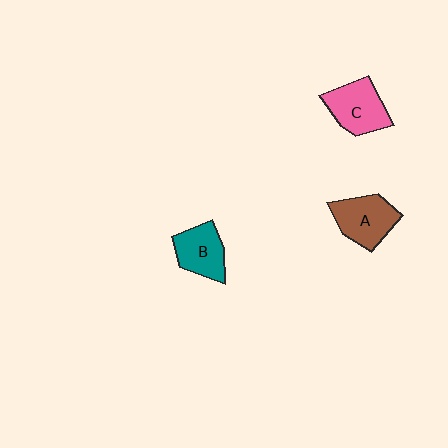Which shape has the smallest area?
Shape B (teal).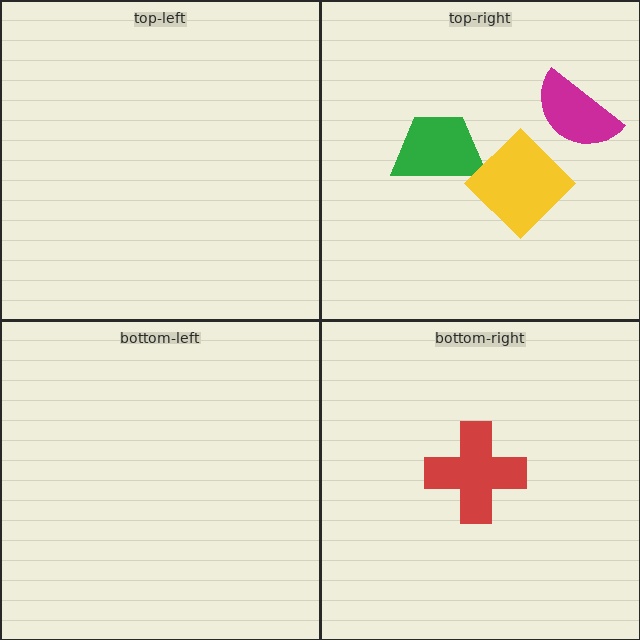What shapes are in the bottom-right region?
The red cross.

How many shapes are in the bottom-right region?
1.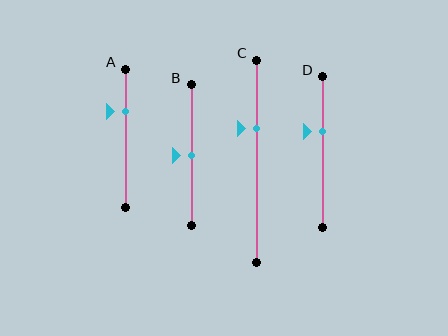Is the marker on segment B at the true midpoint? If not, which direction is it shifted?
Yes, the marker on segment B is at the true midpoint.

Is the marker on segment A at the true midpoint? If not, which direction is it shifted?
No, the marker on segment A is shifted upward by about 20% of the segment length.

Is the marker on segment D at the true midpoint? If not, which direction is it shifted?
No, the marker on segment D is shifted upward by about 14% of the segment length.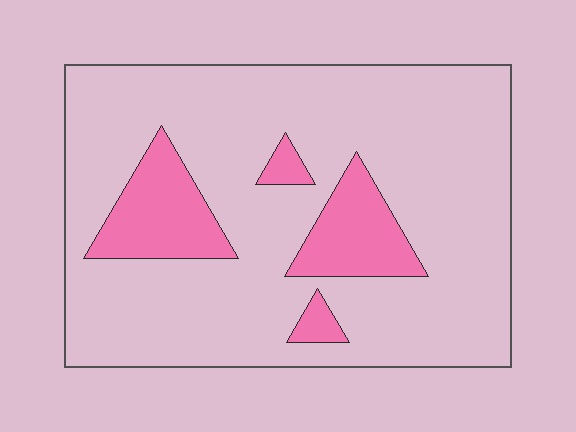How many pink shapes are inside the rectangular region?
4.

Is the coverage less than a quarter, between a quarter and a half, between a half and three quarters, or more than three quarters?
Less than a quarter.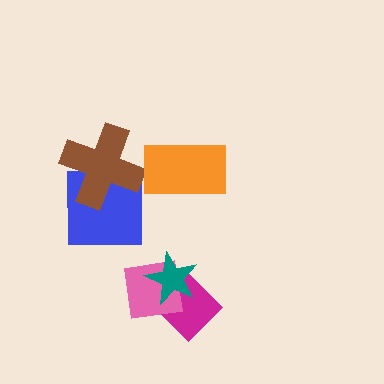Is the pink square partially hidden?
Yes, it is partially covered by another shape.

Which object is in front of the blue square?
The brown cross is in front of the blue square.